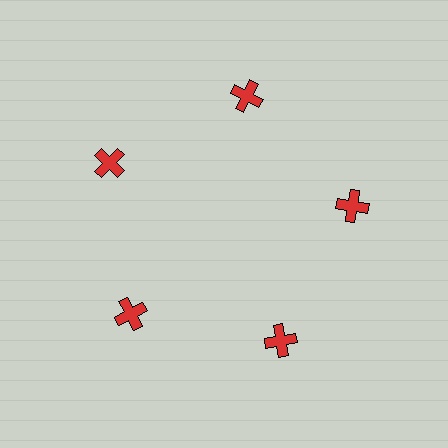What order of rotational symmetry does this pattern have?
This pattern has 5-fold rotational symmetry.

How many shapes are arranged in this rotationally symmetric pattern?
There are 5 shapes, arranged in 5 groups of 1.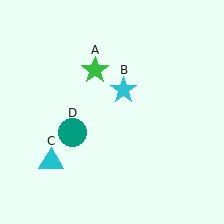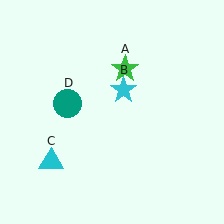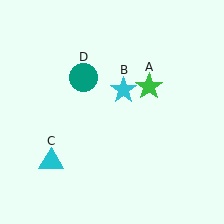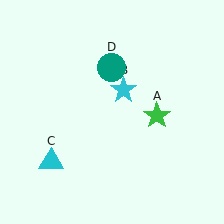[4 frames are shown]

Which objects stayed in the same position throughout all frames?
Cyan star (object B) and cyan triangle (object C) remained stationary.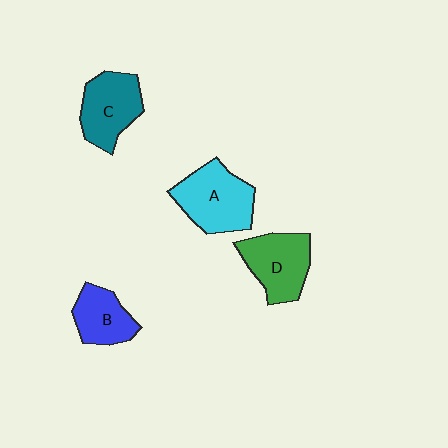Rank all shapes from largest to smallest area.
From largest to smallest: A (cyan), D (green), C (teal), B (blue).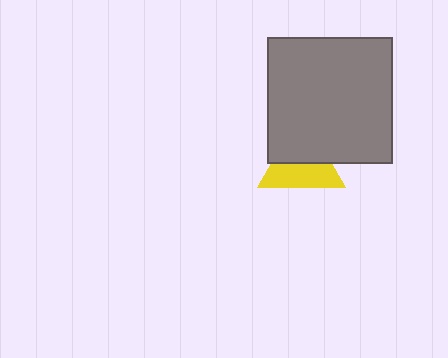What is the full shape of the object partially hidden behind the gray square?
The partially hidden object is a yellow triangle.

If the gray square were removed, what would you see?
You would see the complete yellow triangle.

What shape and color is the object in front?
The object in front is a gray square.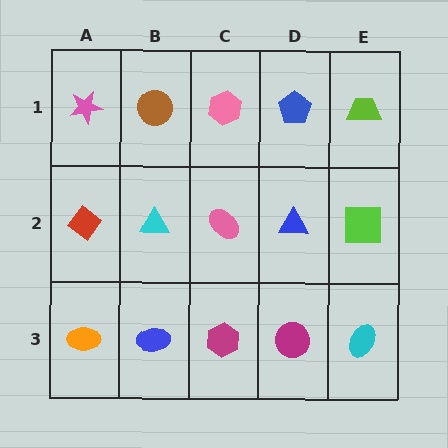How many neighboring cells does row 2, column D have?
4.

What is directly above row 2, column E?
A lime trapezoid.